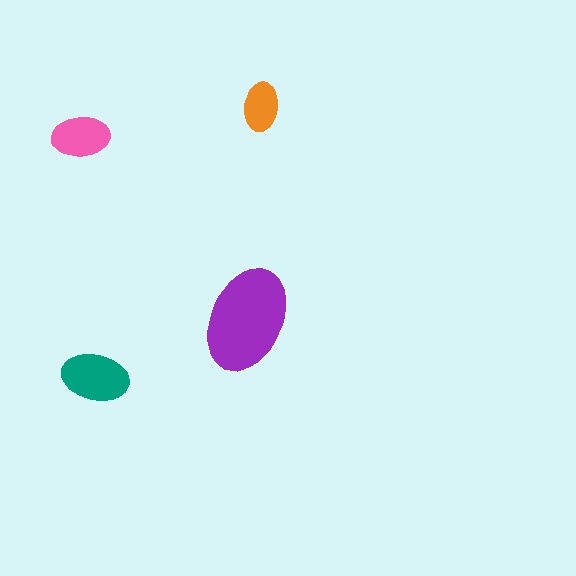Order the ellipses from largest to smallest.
the purple one, the teal one, the pink one, the orange one.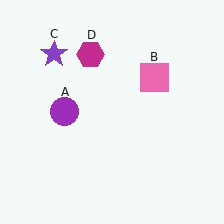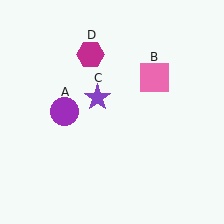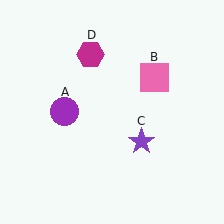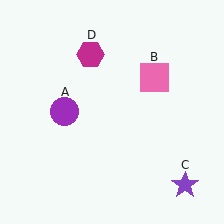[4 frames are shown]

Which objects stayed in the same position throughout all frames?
Purple circle (object A) and pink square (object B) and magenta hexagon (object D) remained stationary.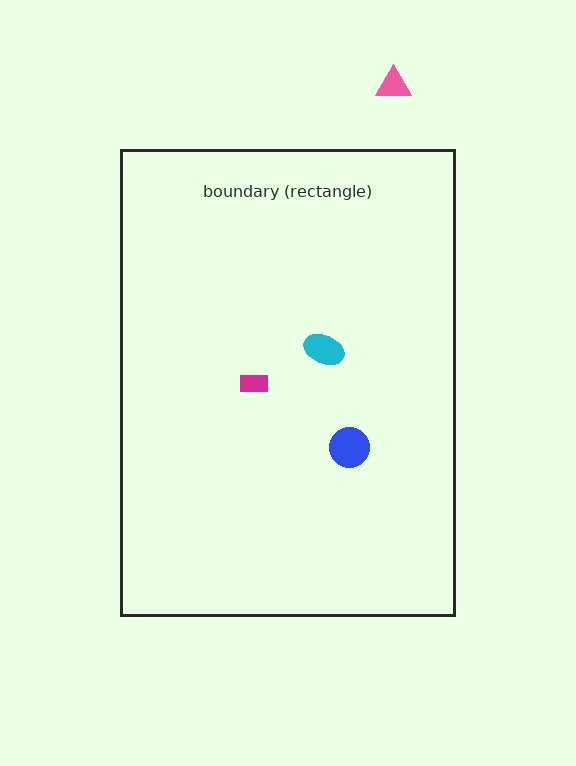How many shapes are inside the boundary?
3 inside, 1 outside.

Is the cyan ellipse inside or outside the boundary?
Inside.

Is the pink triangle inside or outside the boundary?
Outside.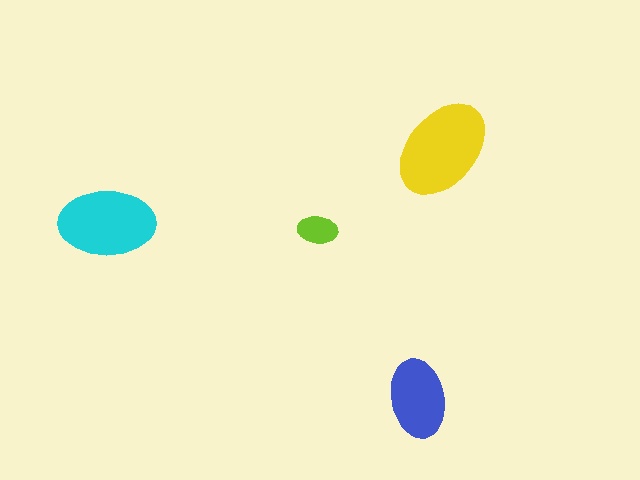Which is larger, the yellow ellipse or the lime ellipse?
The yellow one.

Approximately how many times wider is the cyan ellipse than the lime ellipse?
About 2.5 times wider.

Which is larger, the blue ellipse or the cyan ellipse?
The cyan one.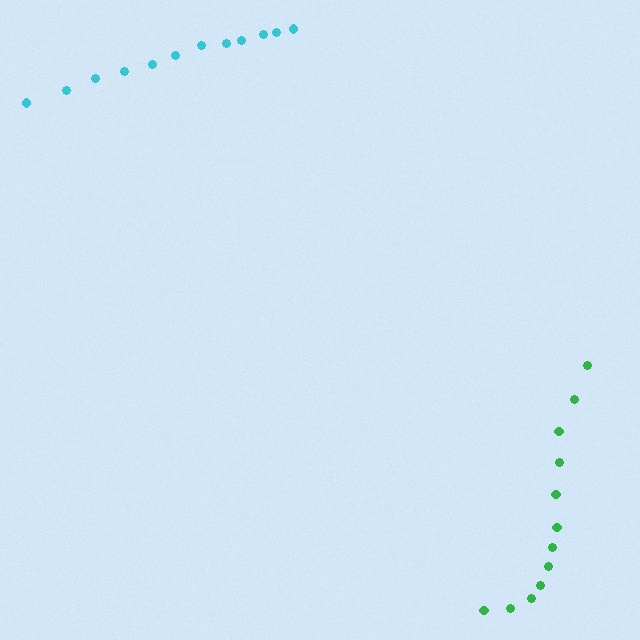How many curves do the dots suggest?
There are 2 distinct paths.